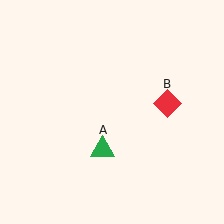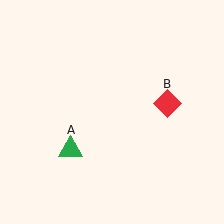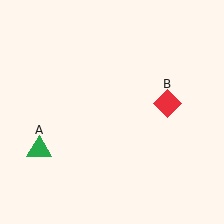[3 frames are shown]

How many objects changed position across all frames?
1 object changed position: green triangle (object A).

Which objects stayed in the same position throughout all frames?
Red diamond (object B) remained stationary.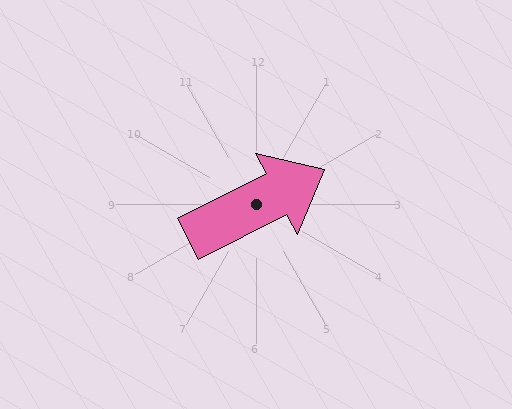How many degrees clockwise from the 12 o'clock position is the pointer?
Approximately 63 degrees.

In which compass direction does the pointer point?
Northeast.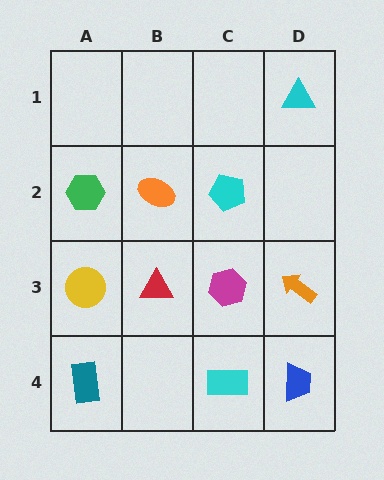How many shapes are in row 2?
3 shapes.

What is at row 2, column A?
A green hexagon.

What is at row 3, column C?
A magenta hexagon.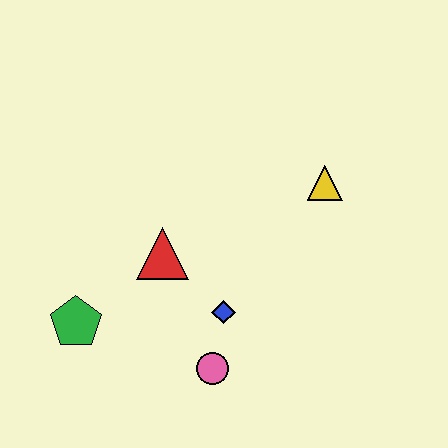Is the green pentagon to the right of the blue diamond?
No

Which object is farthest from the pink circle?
The yellow triangle is farthest from the pink circle.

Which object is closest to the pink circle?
The blue diamond is closest to the pink circle.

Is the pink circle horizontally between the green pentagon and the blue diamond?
Yes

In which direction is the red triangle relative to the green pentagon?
The red triangle is to the right of the green pentagon.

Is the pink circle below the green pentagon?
Yes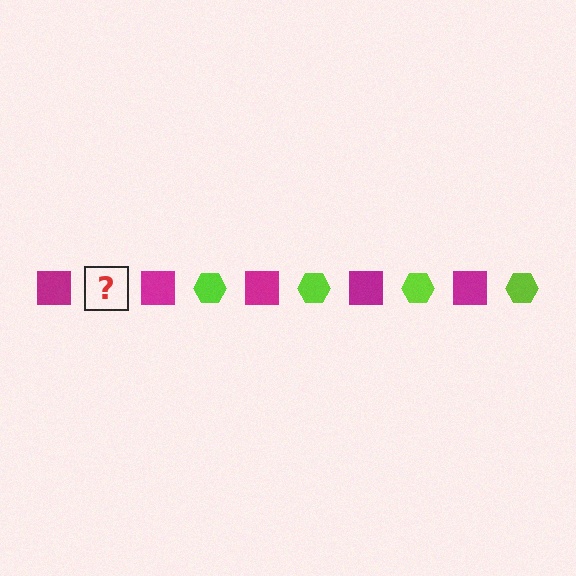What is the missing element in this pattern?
The missing element is a lime hexagon.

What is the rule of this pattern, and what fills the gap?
The rule is that the pattern alternates between magenta square and lime hexagon. The gap should be filled with a lime hexagon.